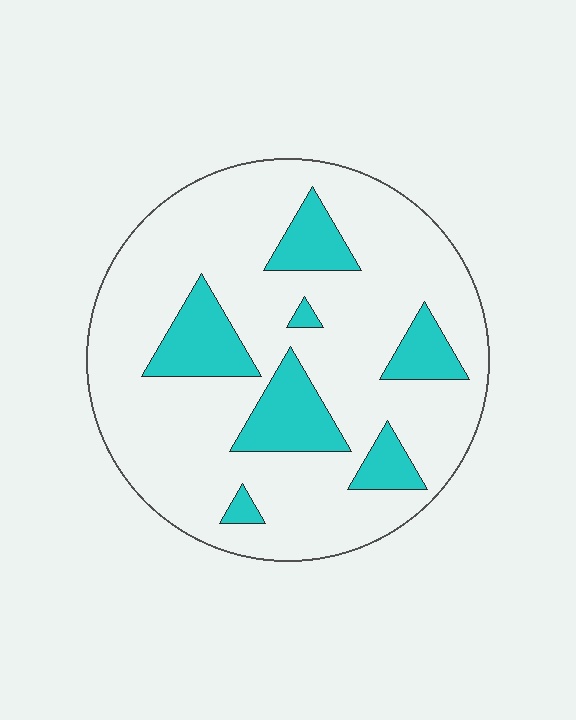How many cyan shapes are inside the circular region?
7.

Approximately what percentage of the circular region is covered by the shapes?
Approximately 20%.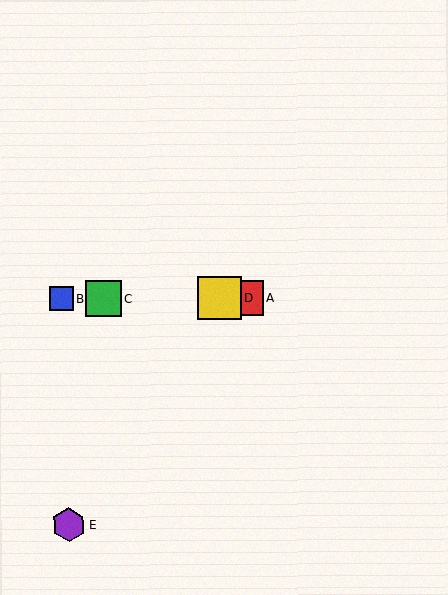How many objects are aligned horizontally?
4 objects (A, B, C, D) are aligned horizontally.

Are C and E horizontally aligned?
No, C is at y≈299 and E is at y≈525.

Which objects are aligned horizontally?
Objects A, B, C, D are aligned horizontally.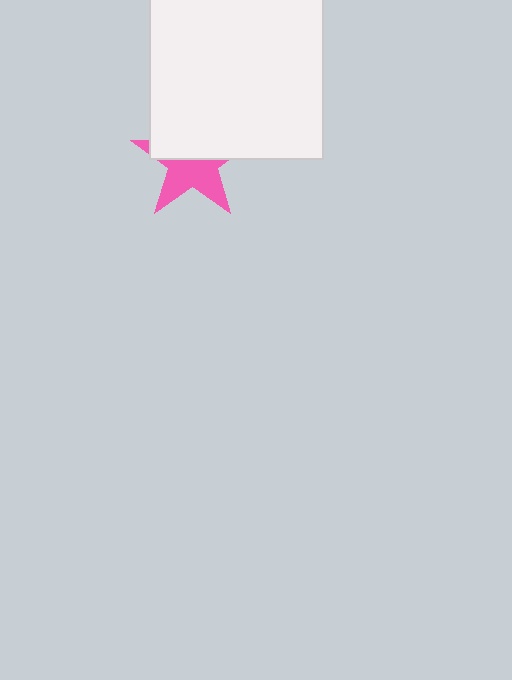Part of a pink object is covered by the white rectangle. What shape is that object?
It is a star.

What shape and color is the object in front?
The object in front is a white rectangle.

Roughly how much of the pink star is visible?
About half of it is visible (roughly 50%).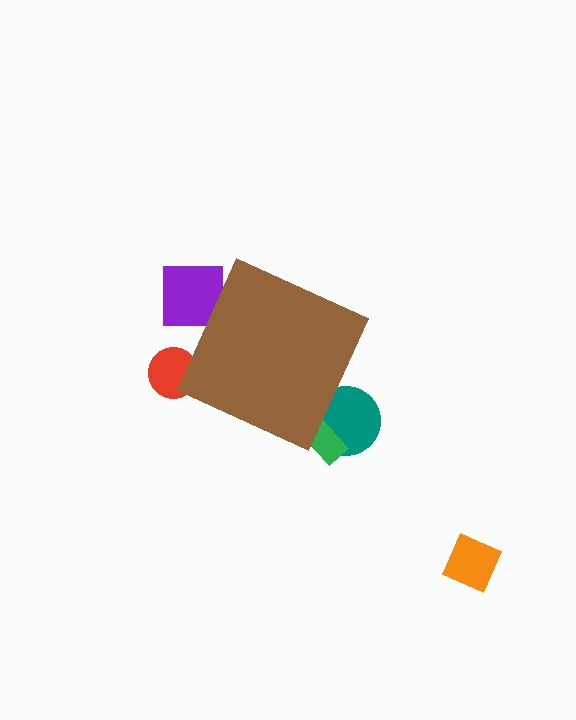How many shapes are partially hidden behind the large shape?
4 shapes are partially hidden.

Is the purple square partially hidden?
Yes, the purple square is partially hidden behind the brown diamond.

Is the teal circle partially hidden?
Yes, the teal circle is partially hidden behind the brown diamond.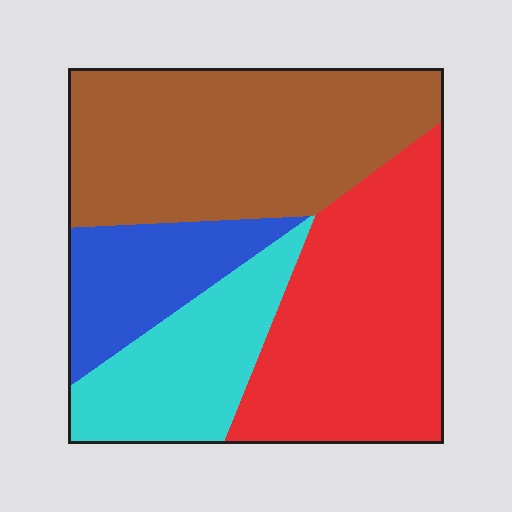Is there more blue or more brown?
Brown.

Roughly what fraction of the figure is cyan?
Cyan covers 18% of the figure.